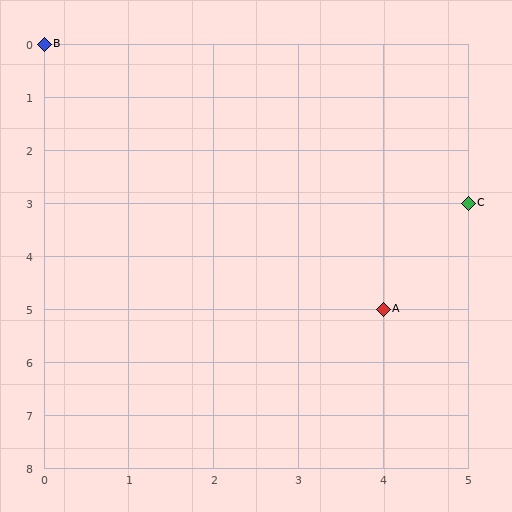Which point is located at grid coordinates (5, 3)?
Point C is at (5, 3).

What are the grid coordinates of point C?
Point C is at grid coordinates (5, 3).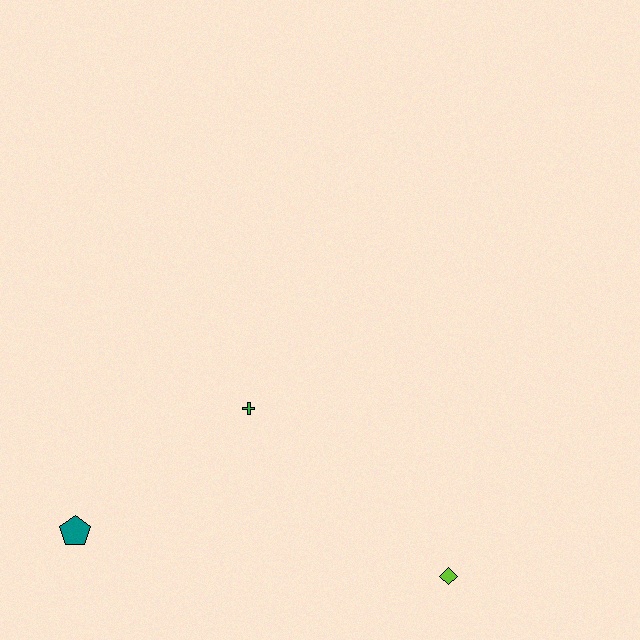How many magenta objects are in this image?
There are no magenta objects.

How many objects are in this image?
There are 3 objects.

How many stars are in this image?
There are no stars.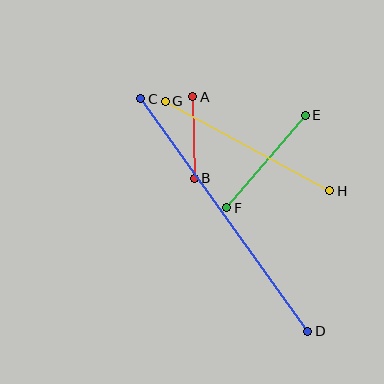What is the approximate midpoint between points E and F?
The midpoint is at approximately (266, 162) pixels.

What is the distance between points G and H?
The distance is approximately 187 pixels.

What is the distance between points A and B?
The distance is approximately 81 pixels.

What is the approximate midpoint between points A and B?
The midpoint is at approximately (194, 138) pixels.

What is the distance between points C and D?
The distance is approximately 286 pixels.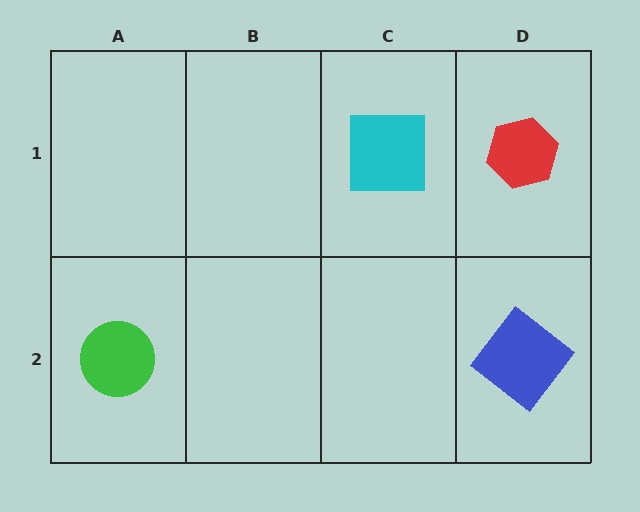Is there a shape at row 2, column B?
No, that cell is empty.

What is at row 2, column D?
A blue diamond.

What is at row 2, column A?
A green circle.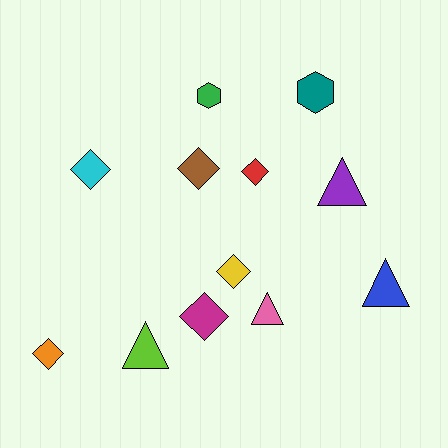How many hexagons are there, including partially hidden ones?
There are 2 hexagons.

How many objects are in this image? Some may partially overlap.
There are 12 objects.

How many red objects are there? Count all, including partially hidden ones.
There is 1 red object.